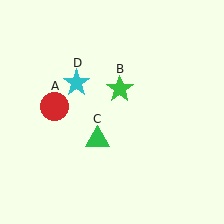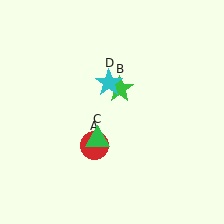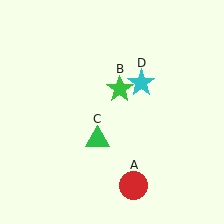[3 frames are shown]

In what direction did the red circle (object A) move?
The red circle (object A) moved down and to the right.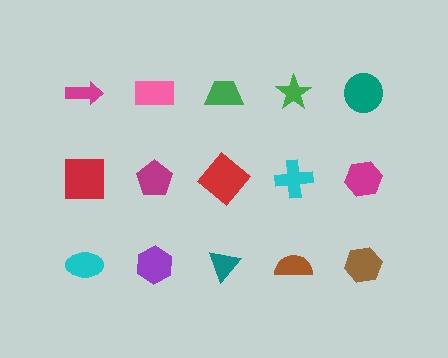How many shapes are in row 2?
5 shapes.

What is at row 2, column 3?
A red diamond.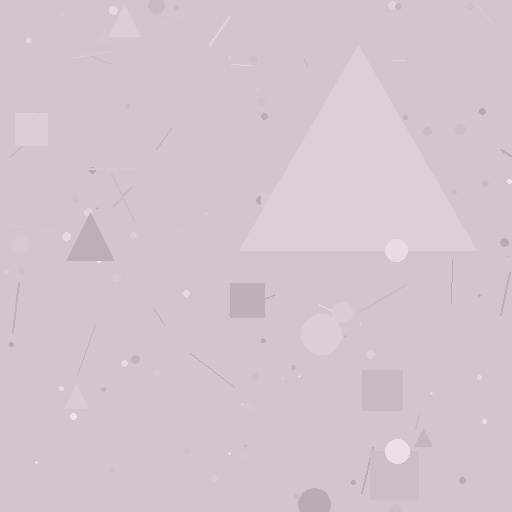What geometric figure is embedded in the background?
A triangle is embedded in the background.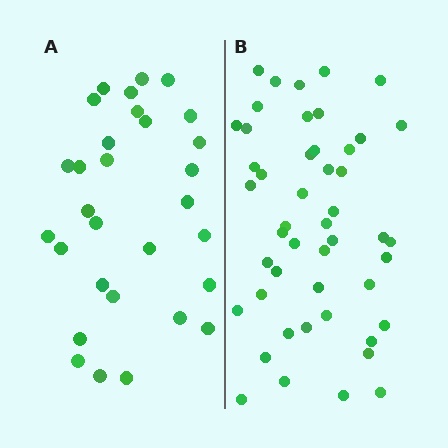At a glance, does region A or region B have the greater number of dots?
Region B (the right region) has more dots.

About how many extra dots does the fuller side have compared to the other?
Region B has approximately 20 more dots than region A.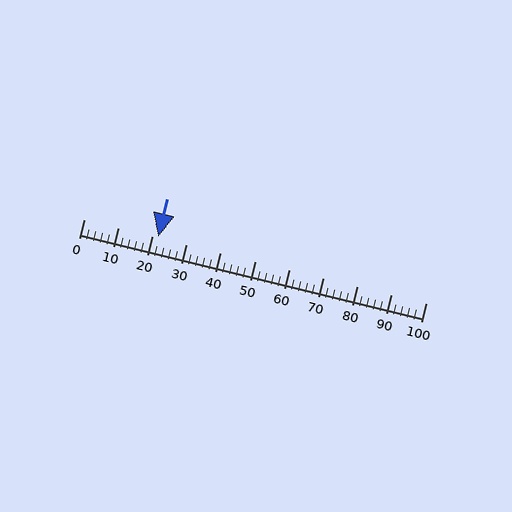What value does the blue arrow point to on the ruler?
The blue arrow points to approximately 22.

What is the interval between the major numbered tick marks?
The major tick marks are spaced 10 units apart.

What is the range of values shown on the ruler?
The ruler shows values from 0 to 100.